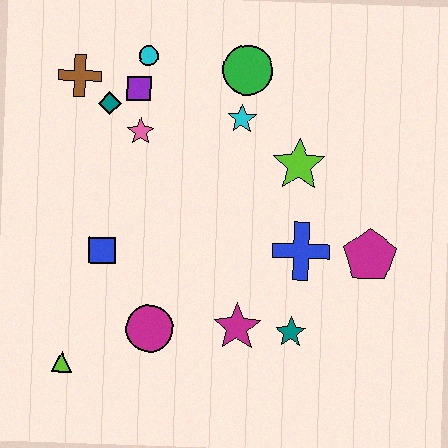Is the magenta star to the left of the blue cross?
Yes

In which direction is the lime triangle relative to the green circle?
The lime triangle is below the green circle.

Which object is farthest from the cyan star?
The lime triangle is farthest from the cyan star.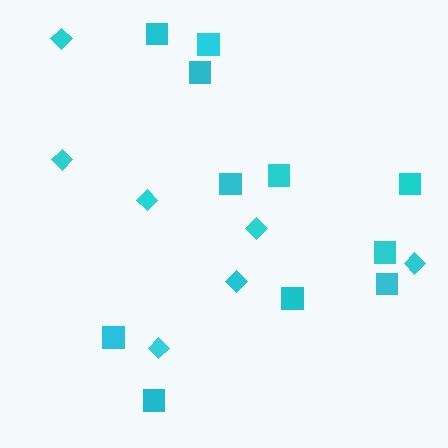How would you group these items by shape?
There are 2 groups: one group of diamonds (7) and one group of squares (11).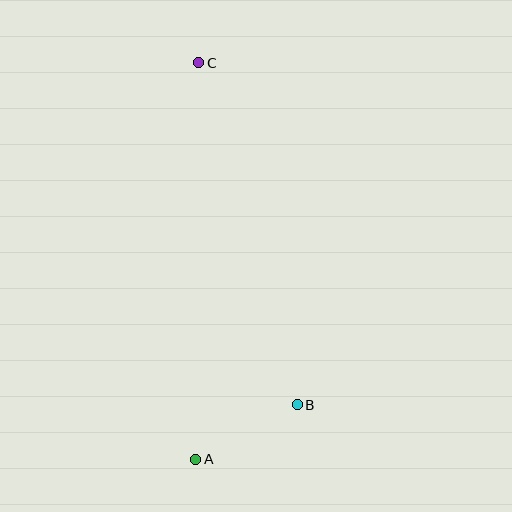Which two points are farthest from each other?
Points A and C are farthest from each other.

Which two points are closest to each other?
Points A and B are closest to each other.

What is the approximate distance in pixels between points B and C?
The distance between B and C is approximately 356 pixels.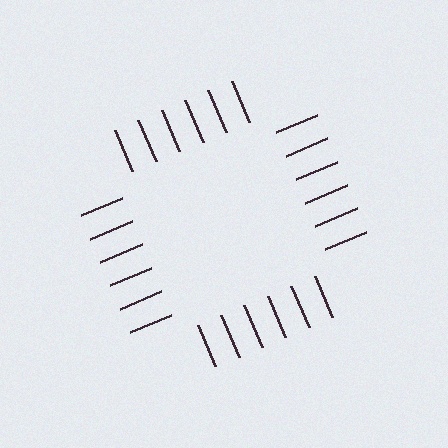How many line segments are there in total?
24 — 6 along each of the 4 edges.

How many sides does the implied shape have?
4 sides — the line-ends trace a square.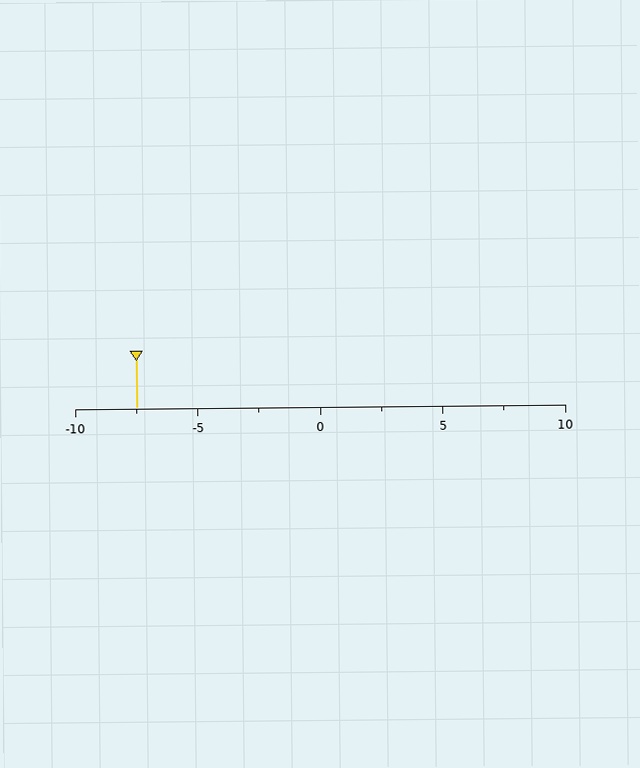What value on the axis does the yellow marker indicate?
The marker indicates approximately -7.5.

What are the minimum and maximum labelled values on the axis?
The axis runs from -10 to 10.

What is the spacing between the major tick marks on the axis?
The major ticks are spaced 5 apart.